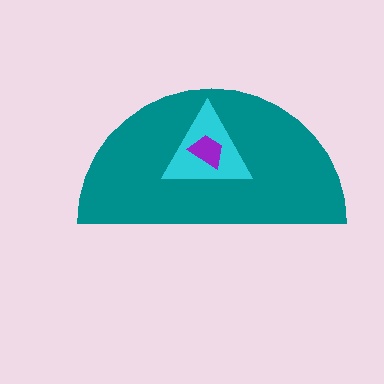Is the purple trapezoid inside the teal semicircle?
Yes.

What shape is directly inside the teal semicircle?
The cyan triangle.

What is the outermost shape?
The teal semicircle.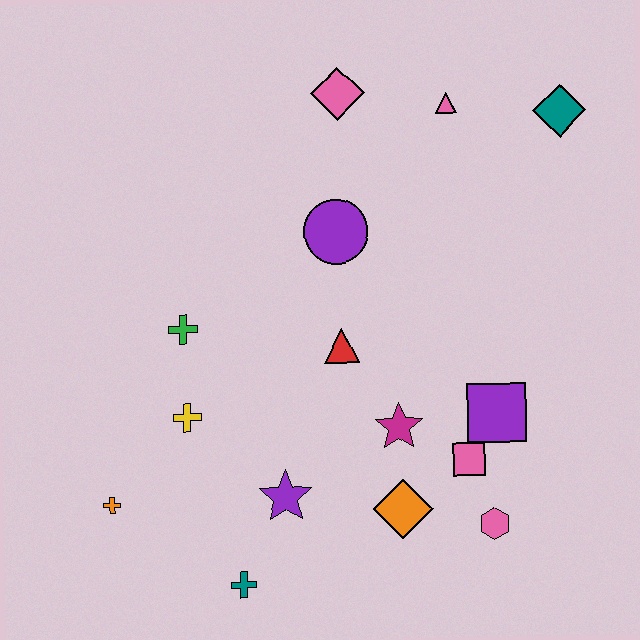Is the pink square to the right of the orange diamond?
Yes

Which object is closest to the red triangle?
The magenta star is closest to the red triangle.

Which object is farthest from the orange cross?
The teal diamond is farthest from the orange cross.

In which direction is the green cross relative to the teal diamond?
The green cross is to the left of the teal diamond.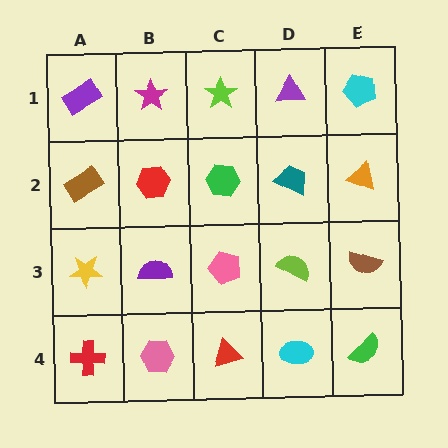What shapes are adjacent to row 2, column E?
A cyan pentagon (row 1, column E), a brown semicircle (row 3, column E), a teal trapezoid (row 2, column D).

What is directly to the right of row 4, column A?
A pink hexagon.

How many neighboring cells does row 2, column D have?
4.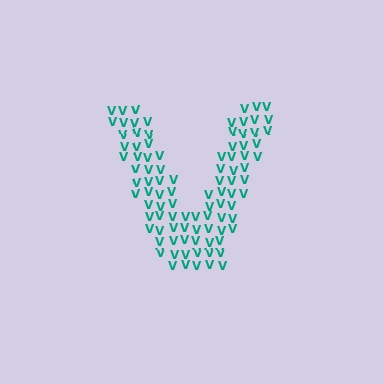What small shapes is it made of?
It is made of small letter V's.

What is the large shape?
The large shape is the letter V.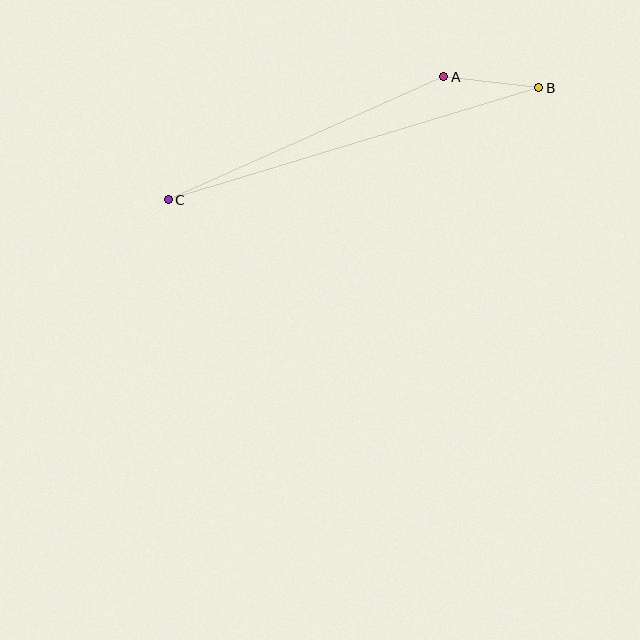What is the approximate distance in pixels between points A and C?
The distance between A and C is approximately 302 pixels.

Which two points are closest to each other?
Points A and B are closest to each other.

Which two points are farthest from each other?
Points B and C are farthest from each other.